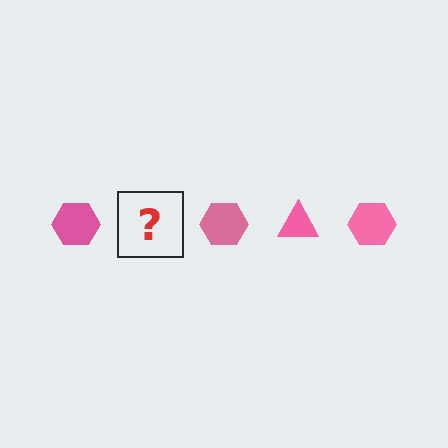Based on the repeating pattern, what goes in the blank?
The blank should be a pink triangle.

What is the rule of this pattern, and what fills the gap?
The rule is that the pattern cycles through hexagon, triangle shapes in pink. The gap should be filled with a pink triangle.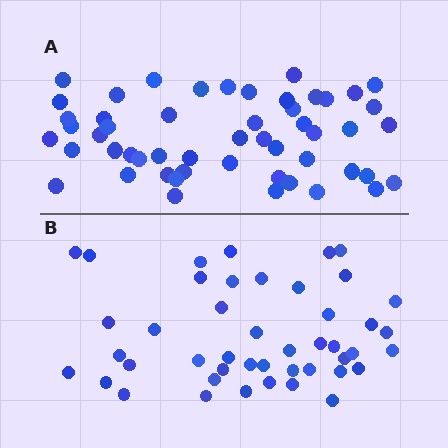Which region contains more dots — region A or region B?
Region A (the top region) has more dots.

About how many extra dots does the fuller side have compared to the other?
Region A has roughly 8 or so more dots than region B.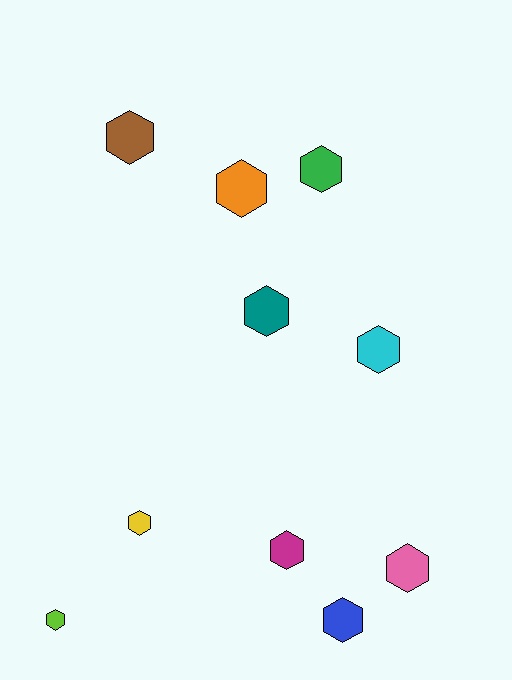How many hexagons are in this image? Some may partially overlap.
There are 10 hexagons.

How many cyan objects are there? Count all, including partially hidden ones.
There is 1 cyan object.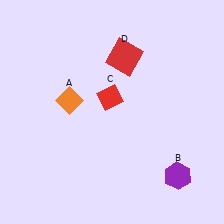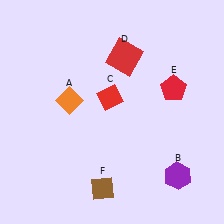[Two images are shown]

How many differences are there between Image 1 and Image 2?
There are 2 differences between the two images.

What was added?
A red pentagon (E), a brown diamond (F) were added in Image 2.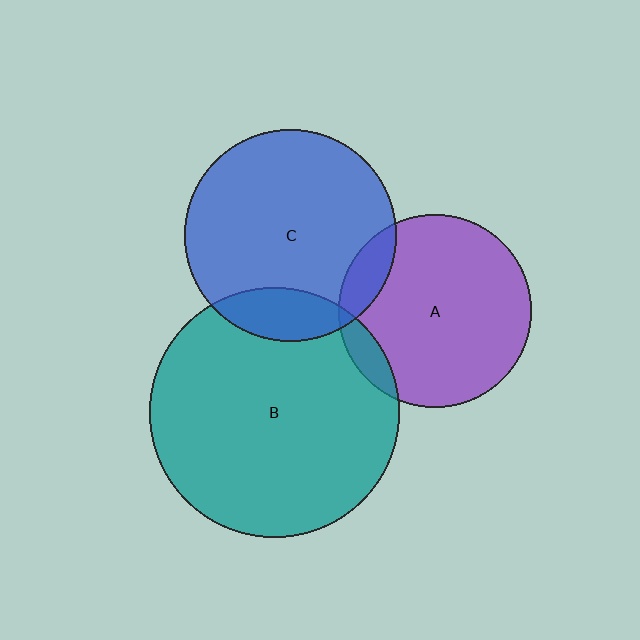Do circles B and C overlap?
Yes.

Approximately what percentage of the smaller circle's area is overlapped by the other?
Approximately 15%.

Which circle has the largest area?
Circle B (teal).